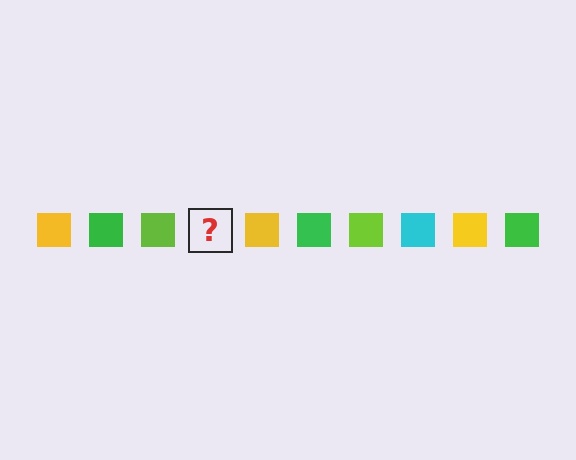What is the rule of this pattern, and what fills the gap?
The rule is that the pattern cycles through yellow, green, lime, cyan squares. The gap should be filled with a cyan square.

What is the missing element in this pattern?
The missing element is a cyan square.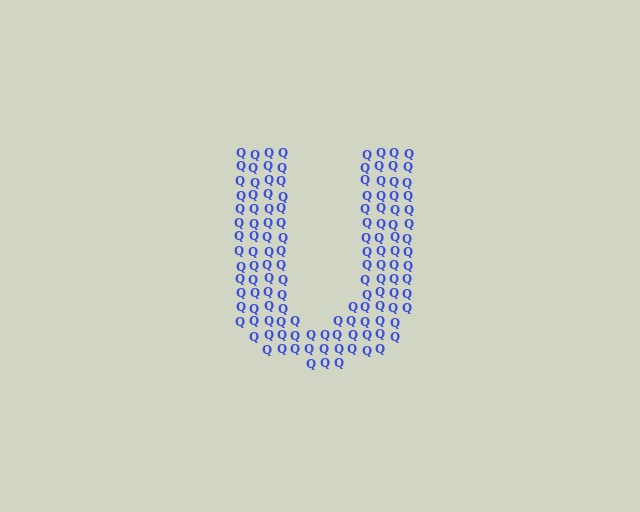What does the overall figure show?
The overall figure shows the letter U.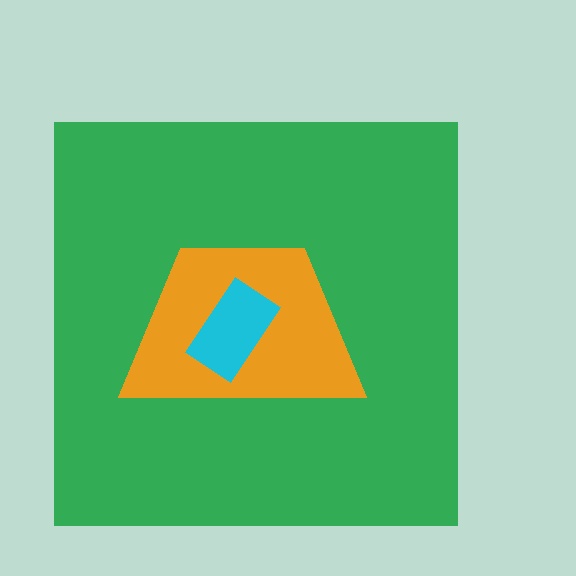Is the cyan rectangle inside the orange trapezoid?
Yes.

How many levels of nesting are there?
3.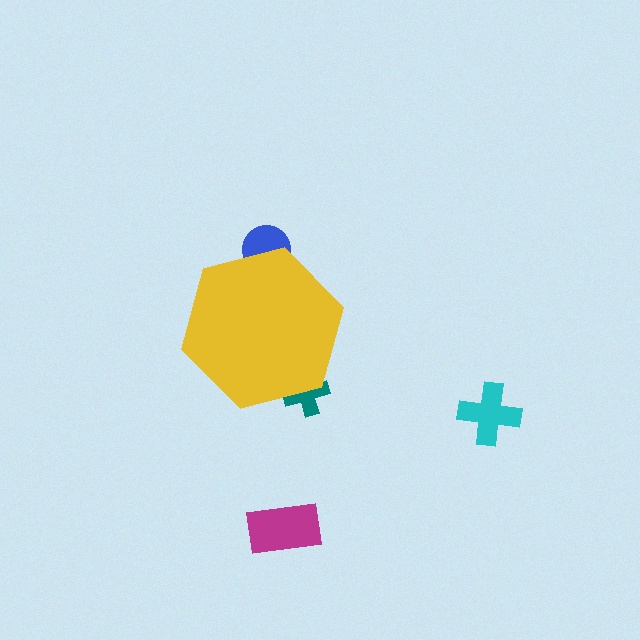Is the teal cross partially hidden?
Yes, the teal cross is partially hidden behind the yellow hexagon.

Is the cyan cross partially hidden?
No, the cyan cross is fully visible.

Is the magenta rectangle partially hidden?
No, the magenta rectangle is fully visible.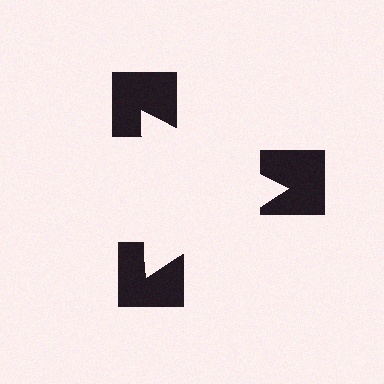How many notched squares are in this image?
There are 3 — one at each vertex of the illusory triangle.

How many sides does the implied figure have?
3 sides.